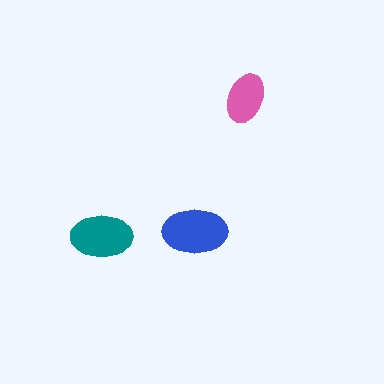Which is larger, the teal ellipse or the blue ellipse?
The blue one.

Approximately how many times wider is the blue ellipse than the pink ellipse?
About 1.5 times wider.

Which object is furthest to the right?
The pink ellipse is rightmost.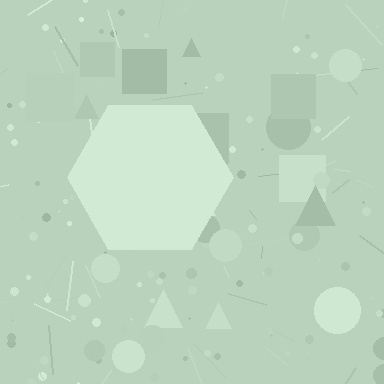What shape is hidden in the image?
A hexagon is hidden in the image.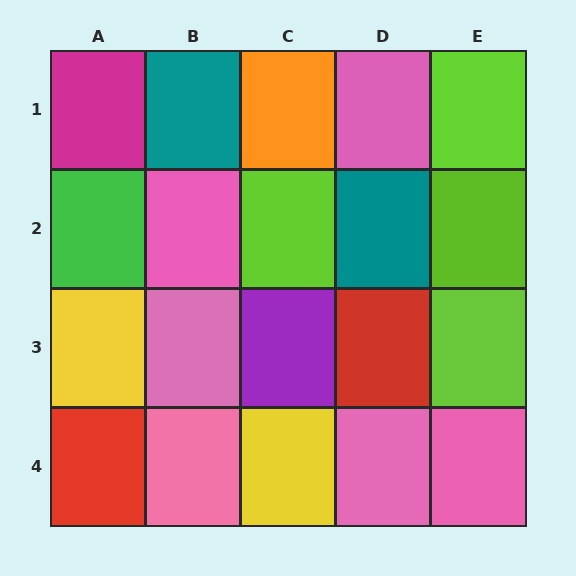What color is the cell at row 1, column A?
Magenta.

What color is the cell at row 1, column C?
Orange.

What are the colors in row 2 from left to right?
Green, pink, lime, teal, lime.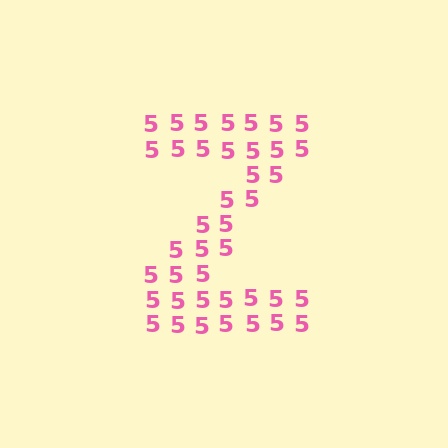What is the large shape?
The large shape is the letter Z.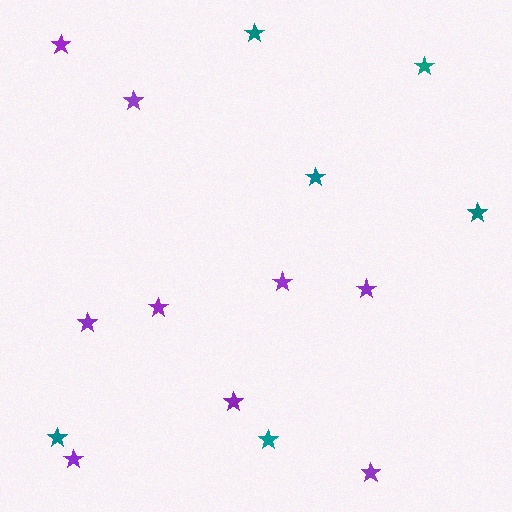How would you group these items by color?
There are 2 groups: one group of purple stars (9) and one group of teal stars (6).